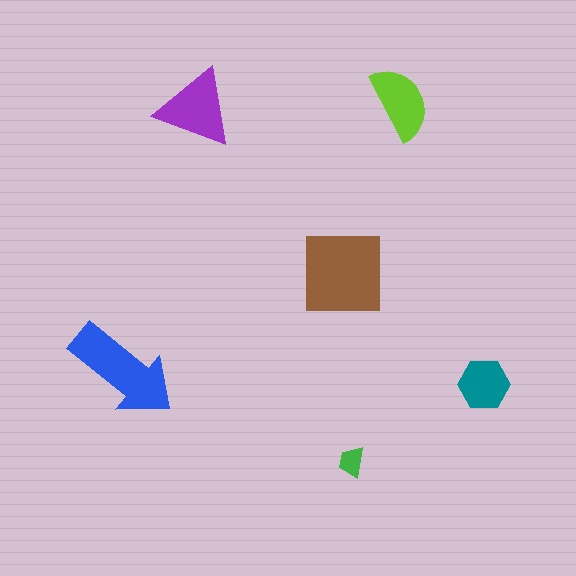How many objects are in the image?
There are 6 objects in the image.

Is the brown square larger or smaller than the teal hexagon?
Larger.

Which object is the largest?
The brown square.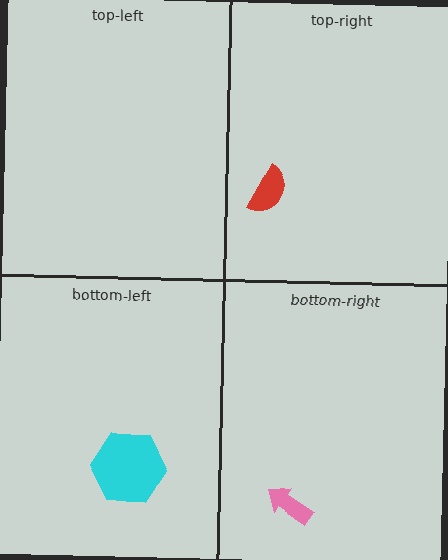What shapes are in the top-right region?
The red semicircle.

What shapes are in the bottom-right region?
The pink arrow.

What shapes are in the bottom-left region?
The cyan hexagon.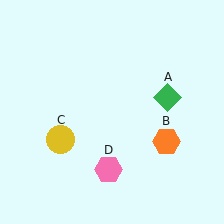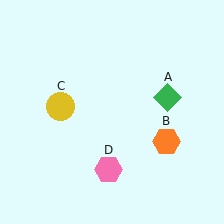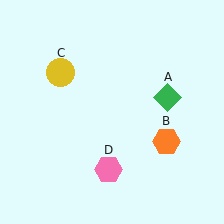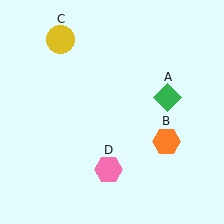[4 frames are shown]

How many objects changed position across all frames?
1 object changed position: yellow circle (object C).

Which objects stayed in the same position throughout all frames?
Green diamond (object A) and orange hexagon (object B) and pink hexagon (object D) remained stationary.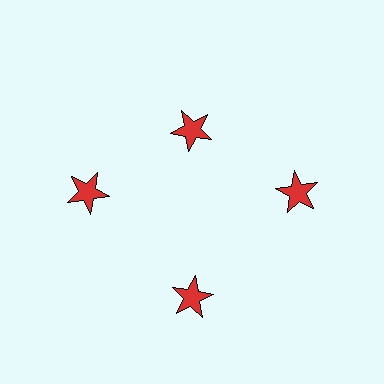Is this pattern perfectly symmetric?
No. The 4 red stars are arranged in a ring, but one element near the 12 o'clock position is pulled inward toward the center, breaking the 4-fold rotational symmetry.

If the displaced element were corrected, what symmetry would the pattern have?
It would have 4-fold rotational symmetry — the pattern would map onto itself every 90 degrees.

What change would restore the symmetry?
The symmetry would be restored by moving it outward, back onto the ring so that all 4 stars sit at equal angles and equal distance from the center.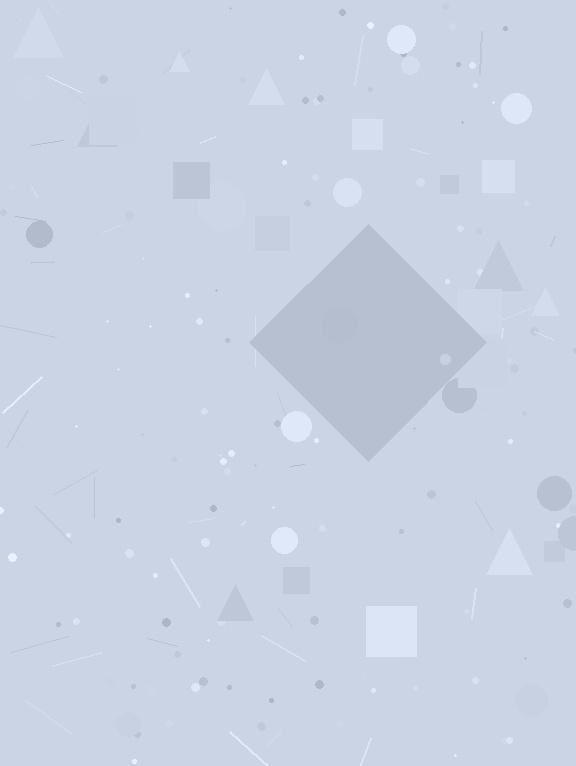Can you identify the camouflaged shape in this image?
The camouflaged shape is a diamond.